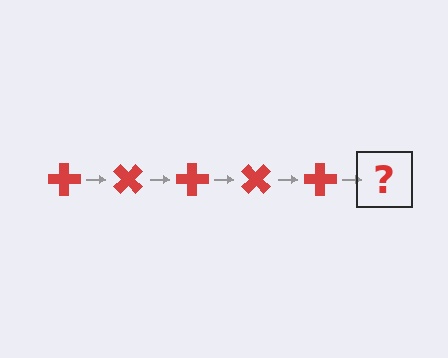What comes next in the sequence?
The next element should be a red cross rotated 225 degrees.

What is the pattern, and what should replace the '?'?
The pattern is that the cross rotates 45 degrees each step. The '?' should be a red cross rotated 225 degrees.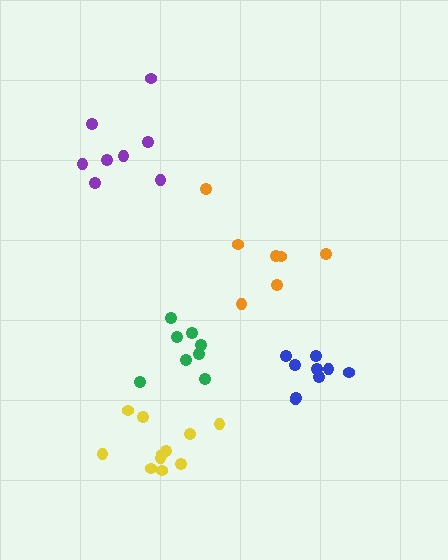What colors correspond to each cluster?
The clusters are colored: blue, orange, green, yellow, purple.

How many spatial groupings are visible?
There are 5 spatial groupings.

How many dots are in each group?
Group 1: 9 dots, Group 2: 7 dots, Group 3: 8 dots, Group 4: 11 dots, Group 5: 9 dots (44 total).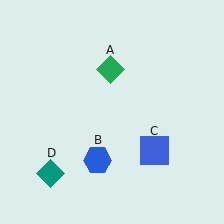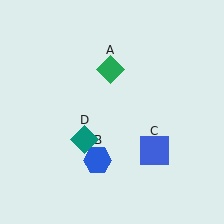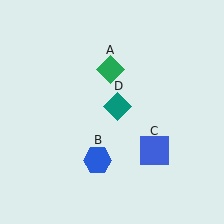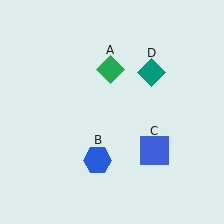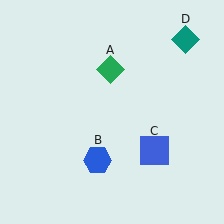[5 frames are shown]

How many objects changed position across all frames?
1 object changed position: teal diamond (object D).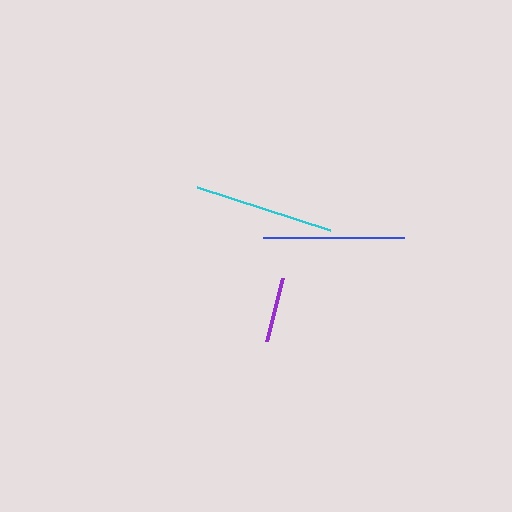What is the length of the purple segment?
The purple segment is approximately 65 pixels long.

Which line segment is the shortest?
The purple line is the shortest at approximately 65 pixels.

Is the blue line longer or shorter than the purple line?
The blue line is longer than the purple line.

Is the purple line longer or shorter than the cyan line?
The cyan line is longer than the purple line.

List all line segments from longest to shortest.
From longest to shortest: blue, cyan, purple.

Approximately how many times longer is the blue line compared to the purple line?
The blue line is approximately 2.2 times the length of the purple line.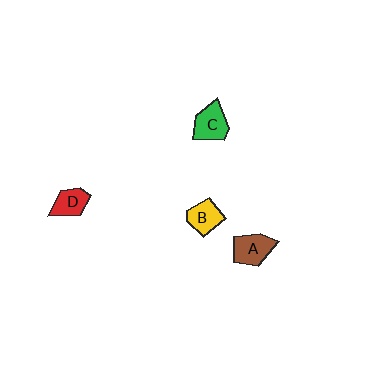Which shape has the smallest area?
Shape D (red).